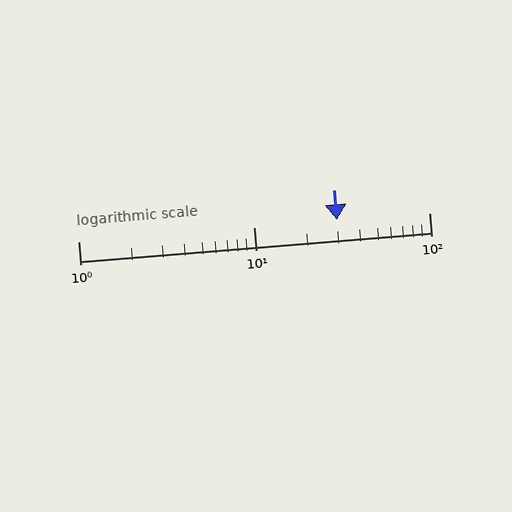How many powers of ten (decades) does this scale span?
The scale spans 2 decades, from 1 to 100.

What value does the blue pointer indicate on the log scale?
The pointer indicates approximately 30.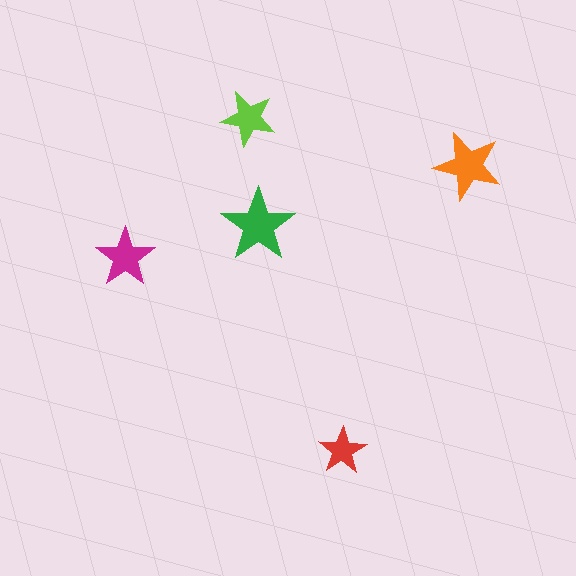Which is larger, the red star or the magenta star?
The magenta one.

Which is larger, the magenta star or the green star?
The green one.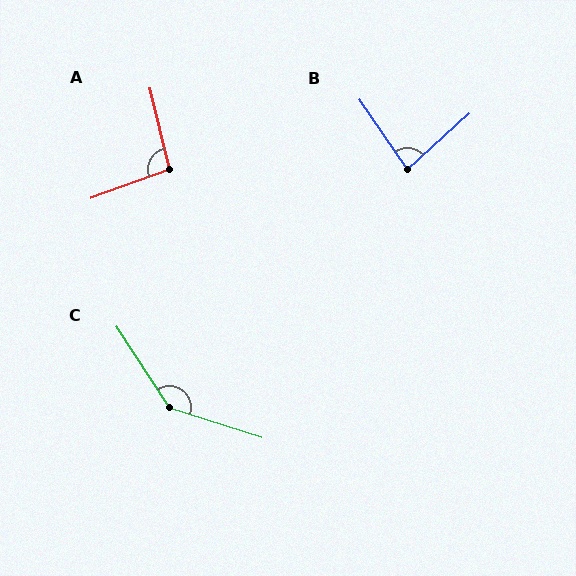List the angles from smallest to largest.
B (82°), A (96°), C (141°).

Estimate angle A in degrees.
Approximately 96 degrees.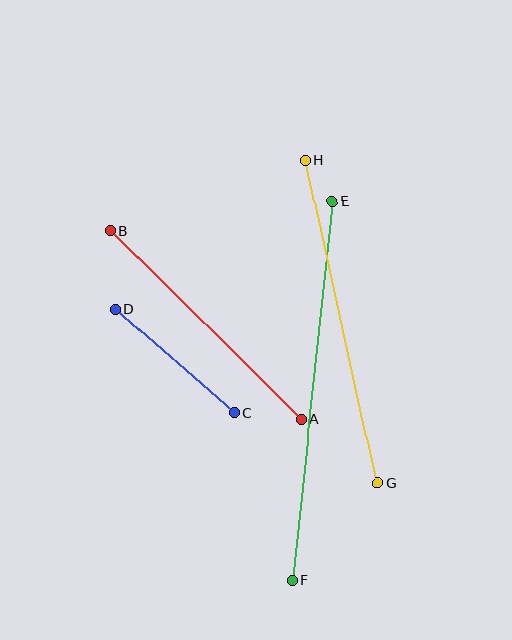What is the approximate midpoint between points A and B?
The midpoint is at approximately (206, 325) pixels.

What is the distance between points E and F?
The distance is approximately 381 pixels.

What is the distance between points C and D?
The distance is approximately 158 pixels.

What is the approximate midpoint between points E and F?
The midpoint is at approximately (312, 391) pixels.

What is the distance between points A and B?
The distance is approximately 269 pixels.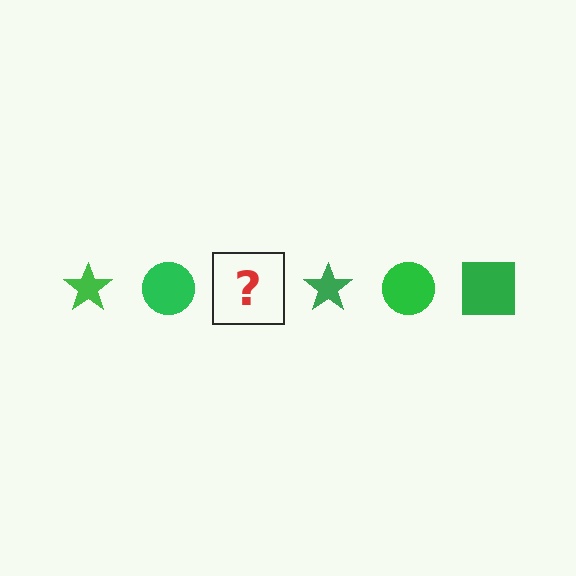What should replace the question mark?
The question mark should be replaced with a green square.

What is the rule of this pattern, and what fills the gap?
The rule is that the pattern cycles through star, circle, square shapes in green. The gap should be filled with a green square.